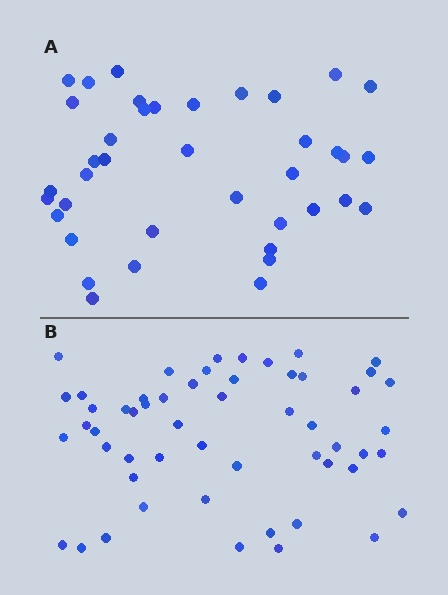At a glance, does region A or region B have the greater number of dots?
Region B (the bottom region) has more dots.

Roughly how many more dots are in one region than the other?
Region B has approximately 15 more dots than region A.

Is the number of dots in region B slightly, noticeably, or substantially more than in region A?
Region B has noticeably more, but not dramatically so. The ratio is roughly 1.4 to 1.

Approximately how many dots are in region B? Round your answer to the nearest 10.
About 50 dots. (The exact count is 54, which rounds to 50.)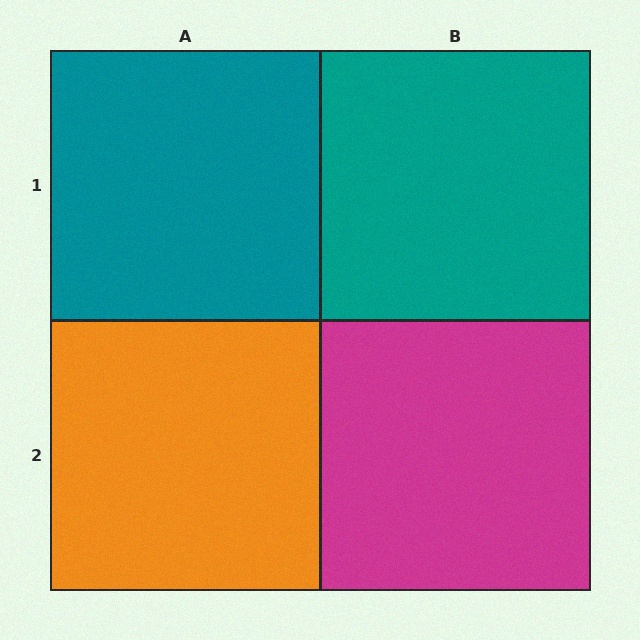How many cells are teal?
2 cells are teal.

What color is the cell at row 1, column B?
Teal.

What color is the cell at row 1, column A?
Teal.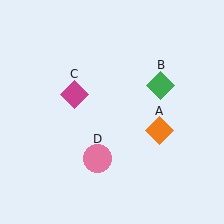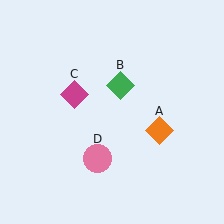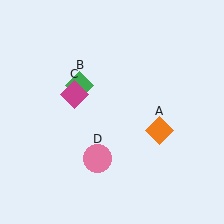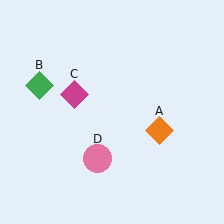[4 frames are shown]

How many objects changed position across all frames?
1 object changed position: green diamond (object B).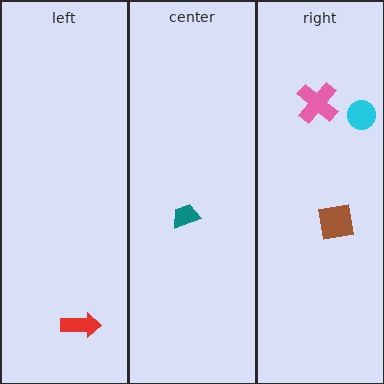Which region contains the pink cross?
The right region.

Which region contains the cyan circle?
The right region.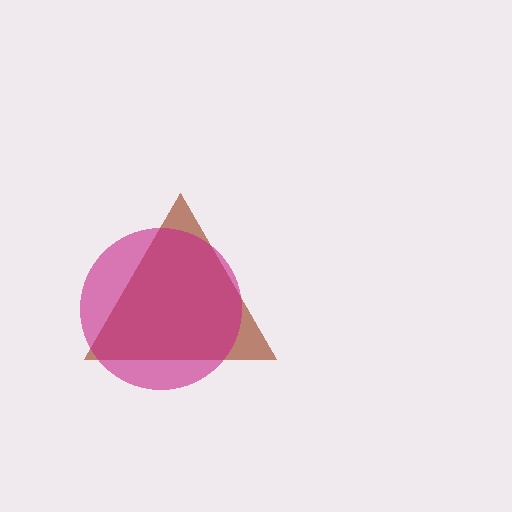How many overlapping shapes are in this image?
There are 2 overlapping shapes in the image.